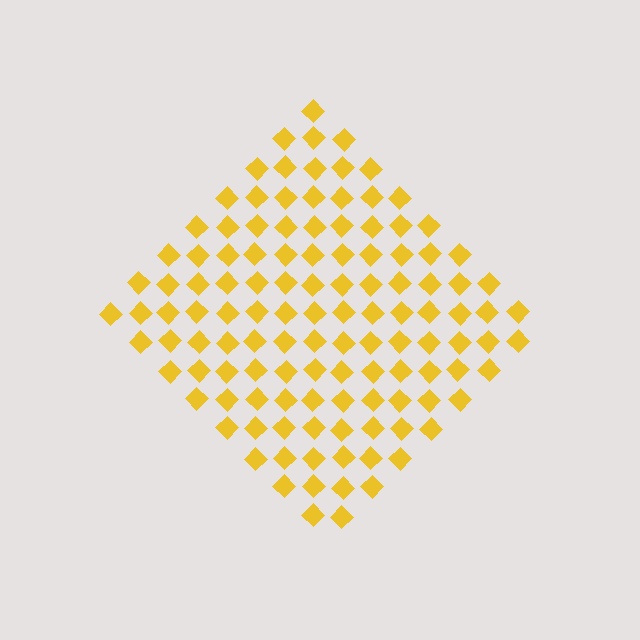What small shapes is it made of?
It is made of small diamonds.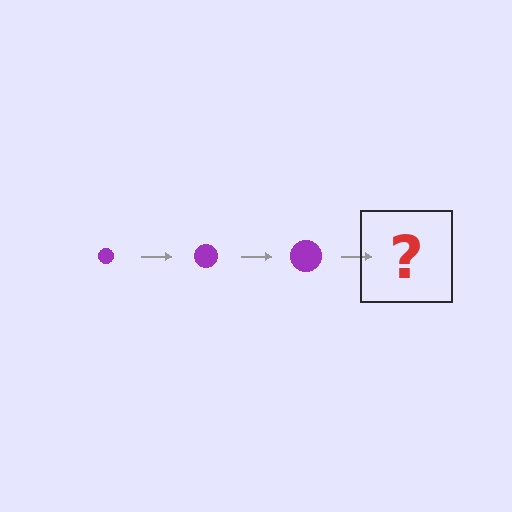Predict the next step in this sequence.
The next step is a purple circle, larger than the previous one.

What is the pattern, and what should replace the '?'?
The pattern is that the circle gets progressively larger each step. The '?' should be a purple circle, larger than the previous one.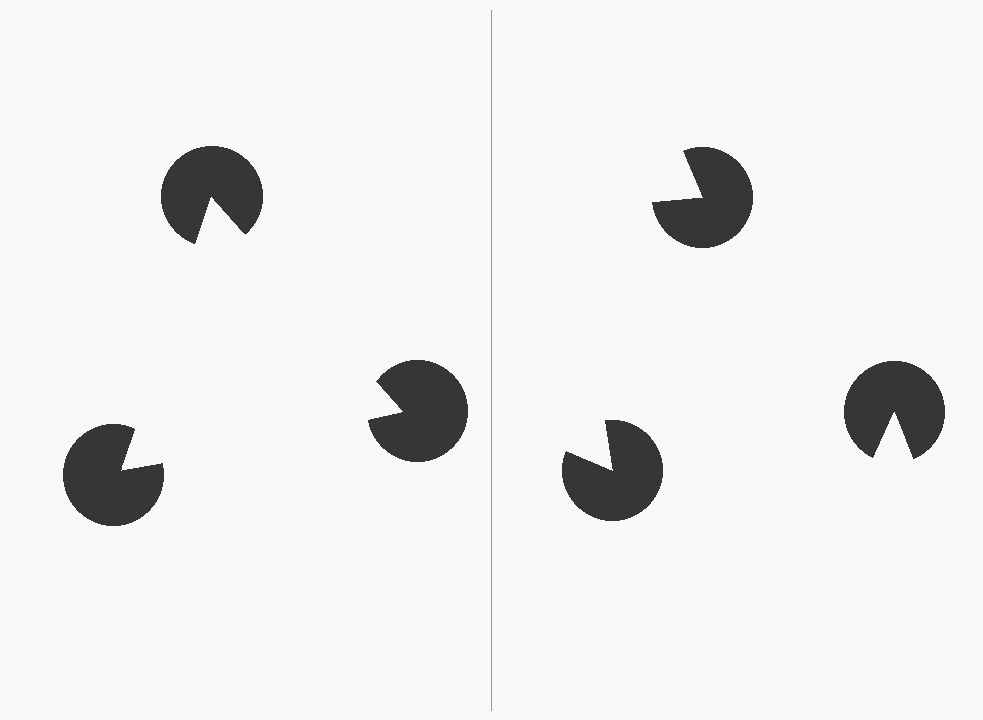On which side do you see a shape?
An illusory triangle appears on the left side. On the right side the wedge cuts are rotated, so no coherent shape forms.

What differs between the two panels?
The pac-man discs are positioned identically on both sides; only the wedge orientations differ. On the left they align to a triangle; on the right they are misaligned.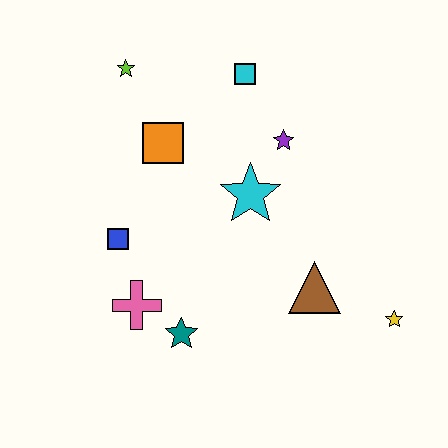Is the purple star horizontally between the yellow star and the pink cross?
Yes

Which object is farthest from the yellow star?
The lime star is farthest from the yellow star.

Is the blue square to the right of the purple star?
No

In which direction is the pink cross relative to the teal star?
The pink cross is to the left of the teal star.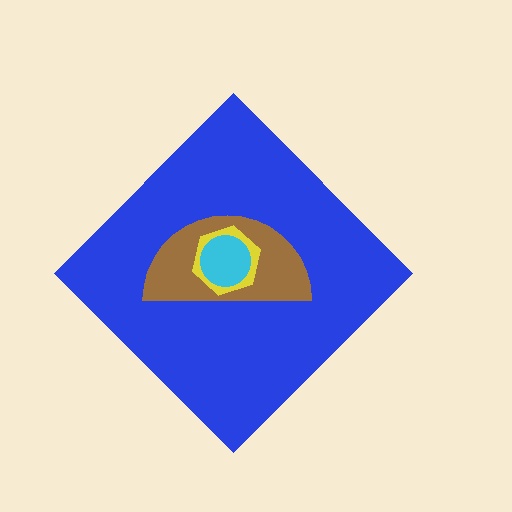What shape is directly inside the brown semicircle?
The yellow hexagon.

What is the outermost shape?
The blue diamond.